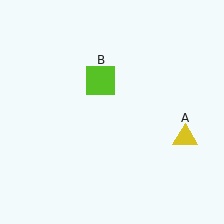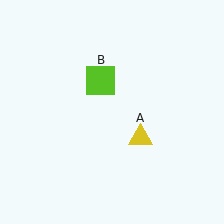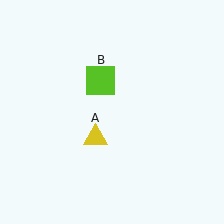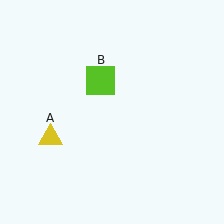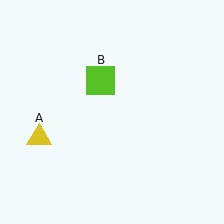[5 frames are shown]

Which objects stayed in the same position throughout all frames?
Lime square (object B) remained stationary.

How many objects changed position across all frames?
1 object changed position: yellow triangle (object A).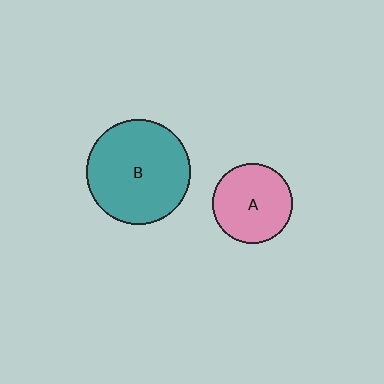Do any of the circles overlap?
No, none of the circles overlap.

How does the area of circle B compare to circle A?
Approximately 1.7 times.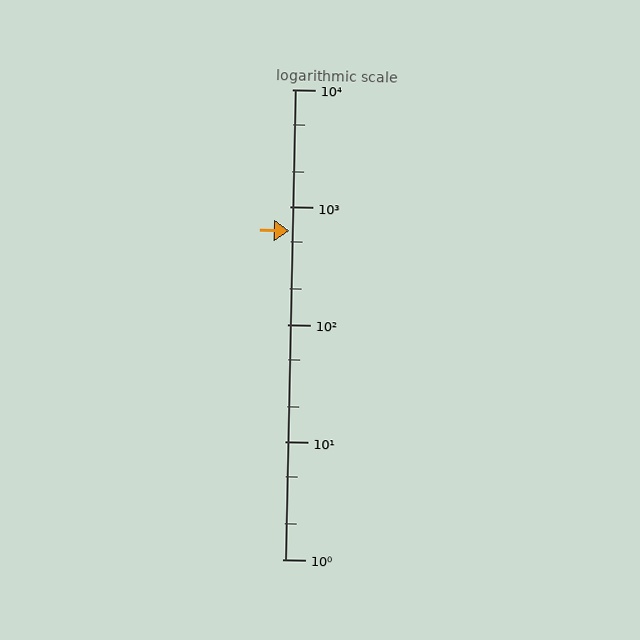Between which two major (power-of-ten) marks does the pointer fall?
The pointer is between 100 and 1000.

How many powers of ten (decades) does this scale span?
The scale spans 4 decades, from 1 to 10000.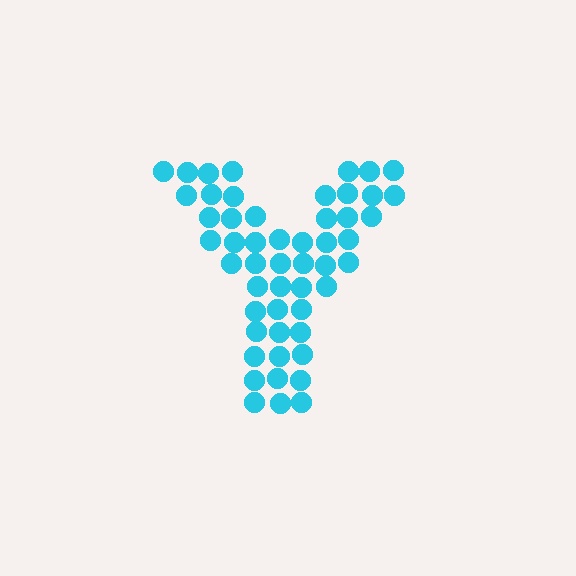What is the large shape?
The large shape is the letter Y.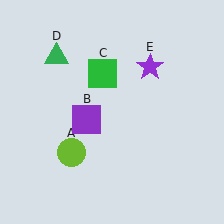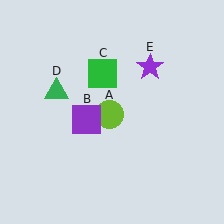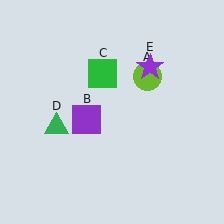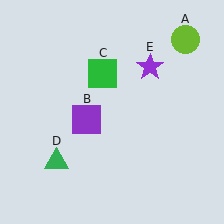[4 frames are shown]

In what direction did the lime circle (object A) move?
The lime circle (object A) moved up and to the right.